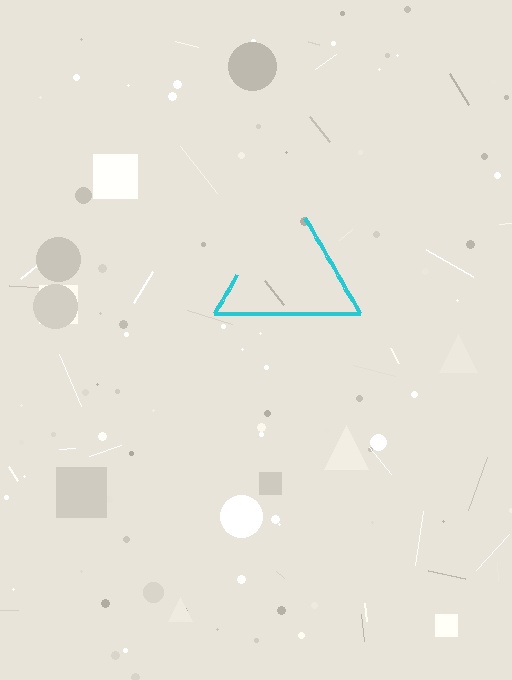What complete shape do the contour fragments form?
The contour fragments form a triangle.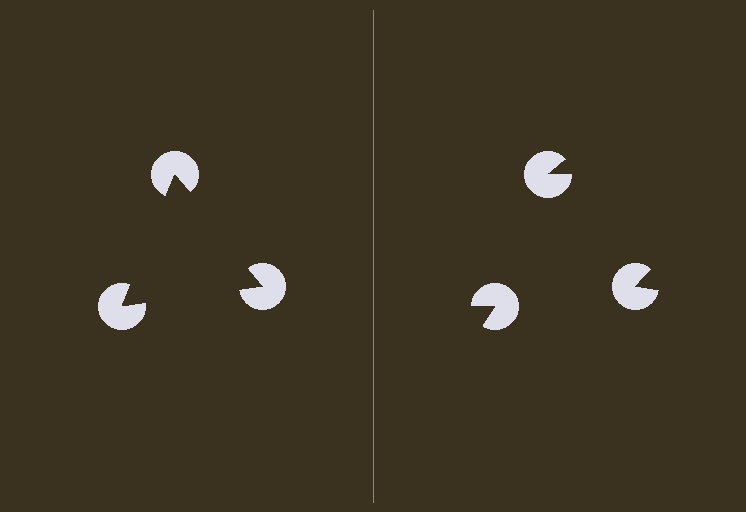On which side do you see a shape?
An illusory triangle appears on the left side. On the right side the wedge cuts are rotated, so no coherent shape forms.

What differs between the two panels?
The pac-man discs are positioned identically on both sides; only the wedge orientations differ. On the left they align to a triangle; on the right they are misaligned.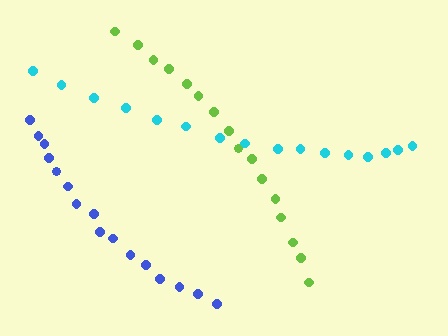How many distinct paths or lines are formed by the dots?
There are 3 distinct paths.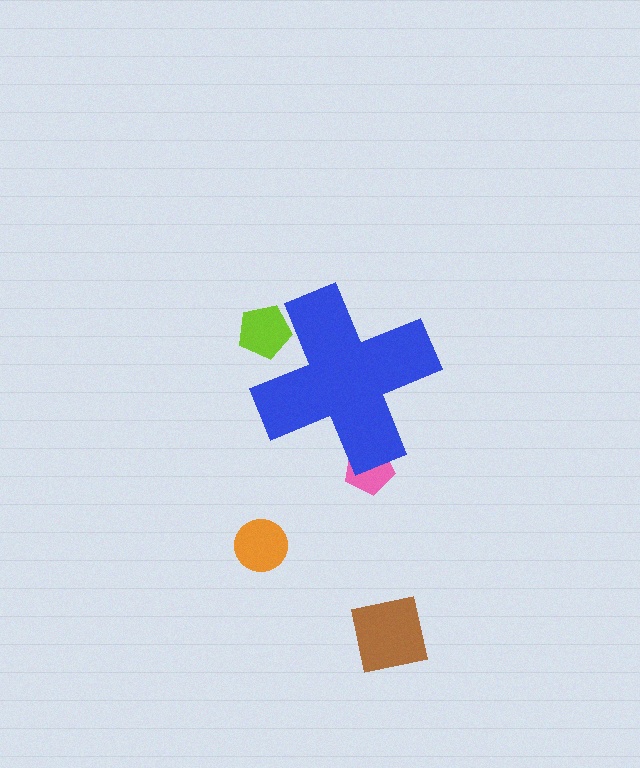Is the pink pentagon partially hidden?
Yes, the pink pentagon is partially hidden behind the blue cross.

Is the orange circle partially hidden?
No, the orange circle is fully visible.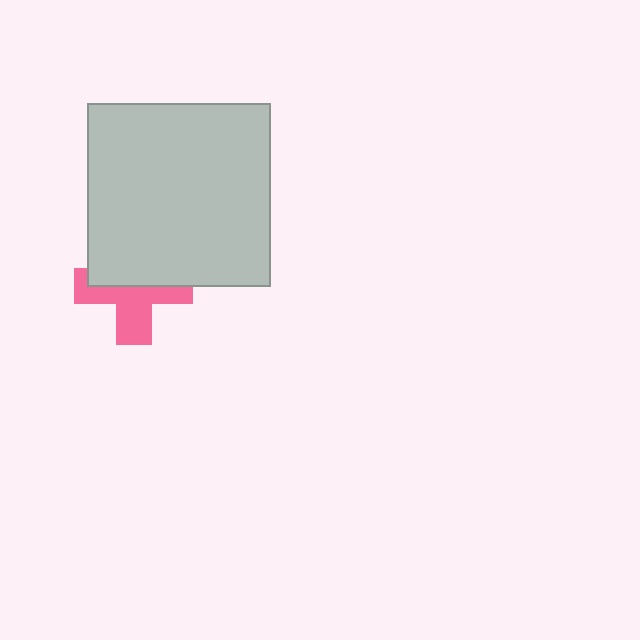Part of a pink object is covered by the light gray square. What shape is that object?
It is a cross.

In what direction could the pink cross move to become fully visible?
The pink cross could move down. That would shift it out from behind the light gray square entirely.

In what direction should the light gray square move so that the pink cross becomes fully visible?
The light gray square should move up. That is the shortest direction to clear the overlap and leave the pink cross fully visible.